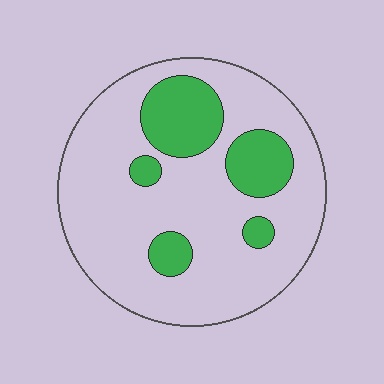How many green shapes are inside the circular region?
5.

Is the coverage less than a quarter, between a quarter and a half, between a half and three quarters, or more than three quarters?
Less than a quarter.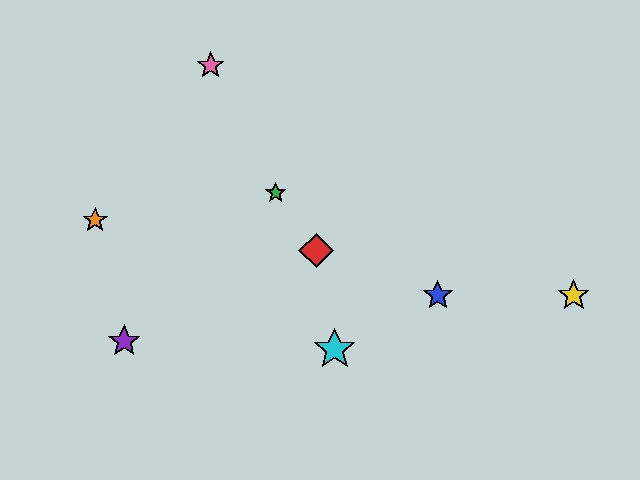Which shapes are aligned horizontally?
The blue star, the yellow star are aligned horizontally.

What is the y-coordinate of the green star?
The green star is at y≈193.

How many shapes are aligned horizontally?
2 shapes (the blue star, the yellow star) are aligned horizontally.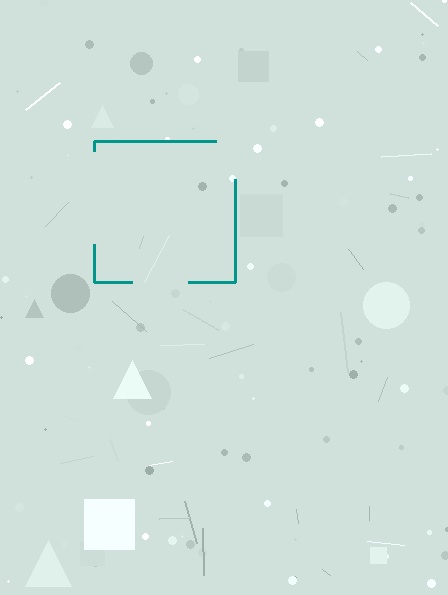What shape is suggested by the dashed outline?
The dashed outline suggests a square.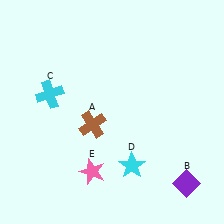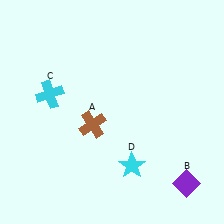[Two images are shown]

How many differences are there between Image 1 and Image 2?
There is 1 difference between the two images.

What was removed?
The pink star (E) was removed in Image 2.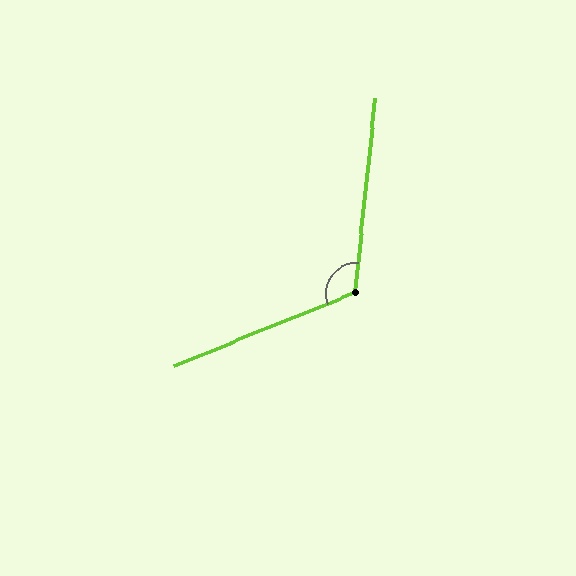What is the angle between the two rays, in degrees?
Approximately 118 degrees.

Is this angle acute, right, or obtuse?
It is obtuse.